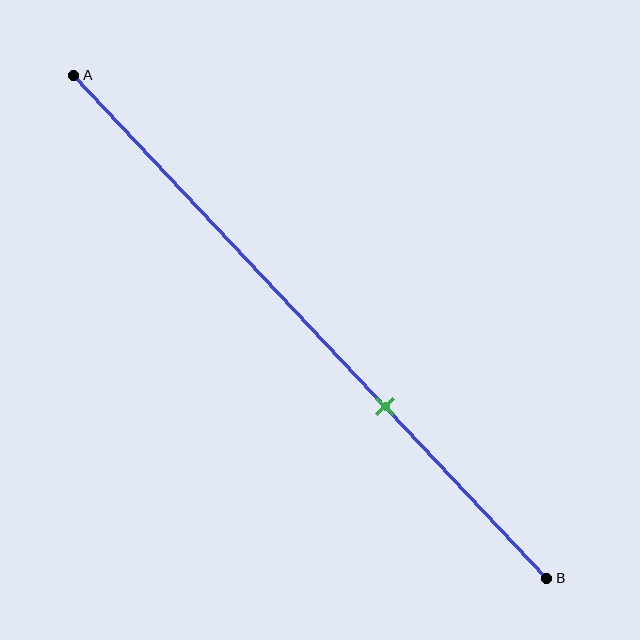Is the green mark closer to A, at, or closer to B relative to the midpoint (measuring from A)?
The green mark is closer to point B than the midpoint of segment AB.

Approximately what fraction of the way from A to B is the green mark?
The green mark is approximately 65% of the way from A to B.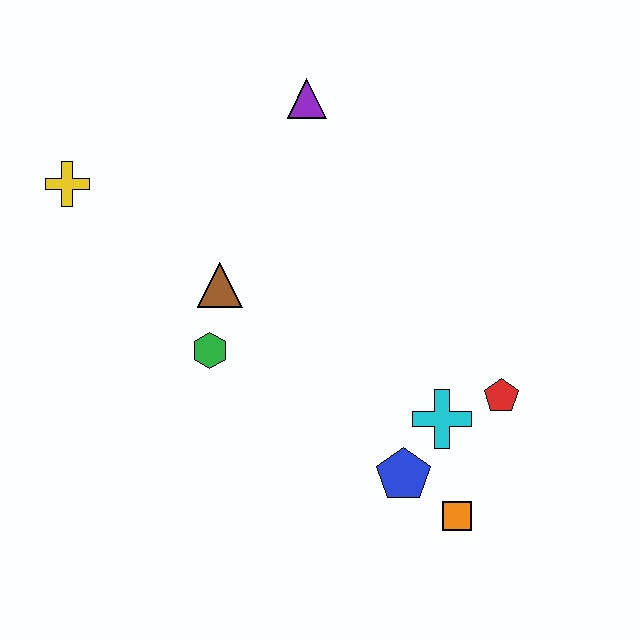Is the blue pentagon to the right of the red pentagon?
No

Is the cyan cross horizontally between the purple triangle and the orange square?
Yes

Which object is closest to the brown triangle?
The green hexagon is closest to the brown triangle.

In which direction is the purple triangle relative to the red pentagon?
The purple triangle is above the red pentagon.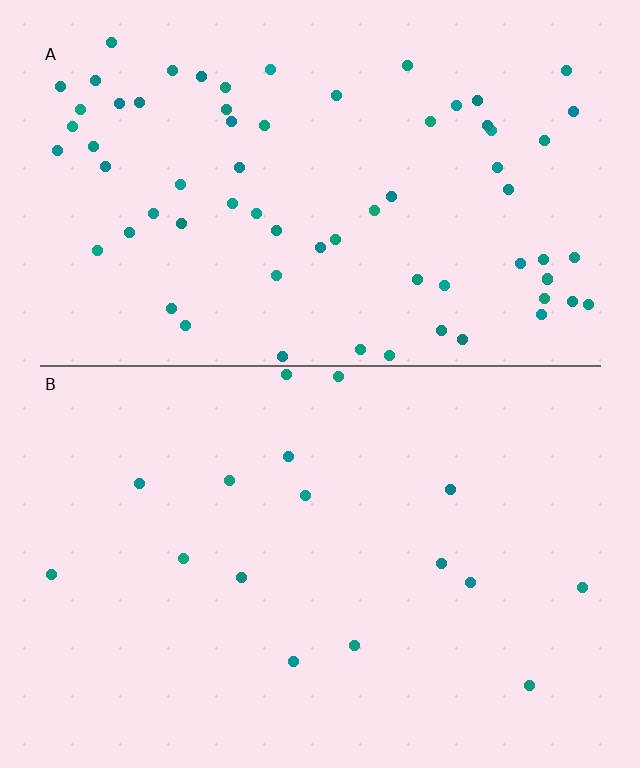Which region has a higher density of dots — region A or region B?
A (the top).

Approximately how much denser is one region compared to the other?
Approximately 4.3× — region A over region B.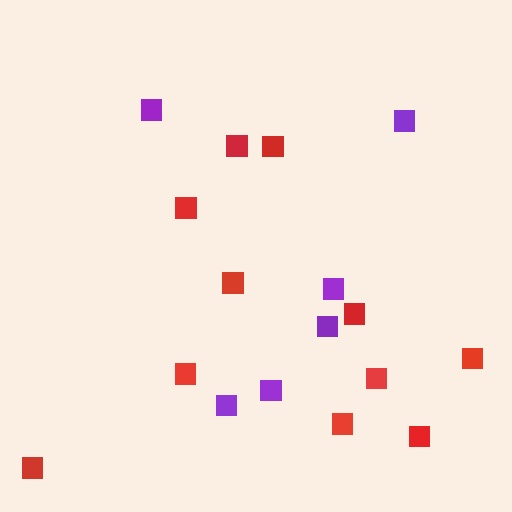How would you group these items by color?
There are 2 groups: one group of purple squares (6) and one group of red squares (11).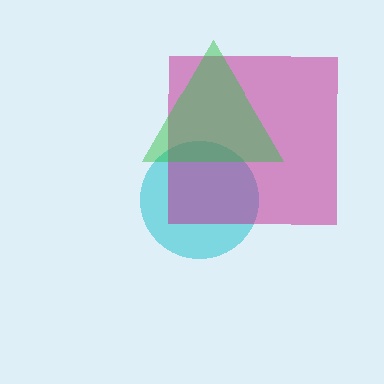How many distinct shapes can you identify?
There are 3 distinct shapes: a cyan circle, a magenta square, a green triangle.